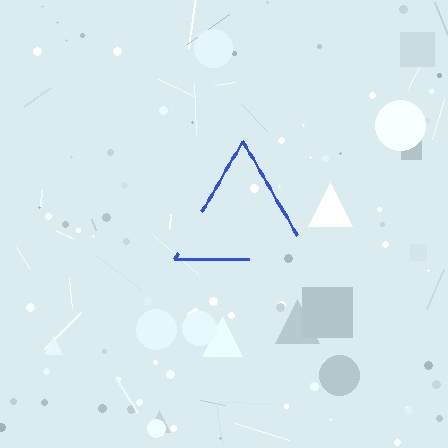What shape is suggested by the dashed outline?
The dashed outline suggests a triangle.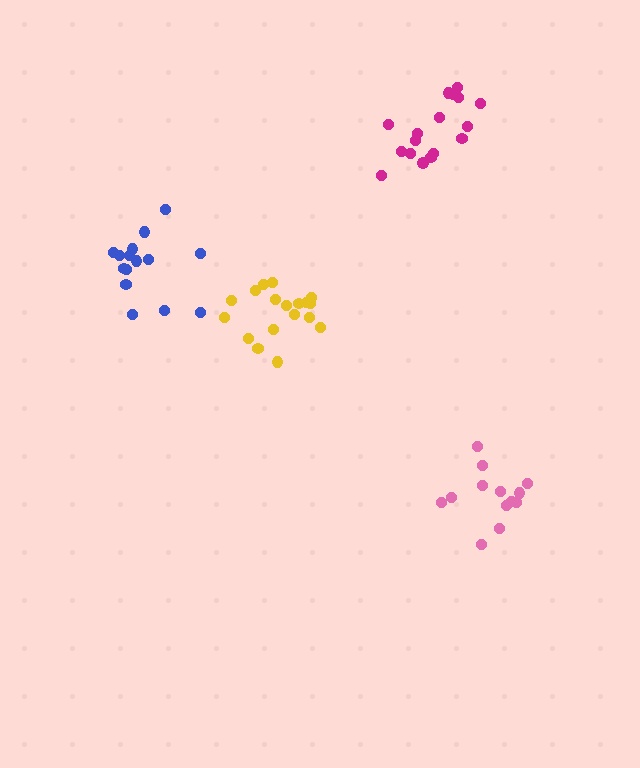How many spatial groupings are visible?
There are 4 spatial groupings.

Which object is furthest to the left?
The blue cluster is leftmost.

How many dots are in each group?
Group 1: 13 dots, Group 2: 18 dots, Group 3: 17 dots, Group 4: 15 dots (63 total).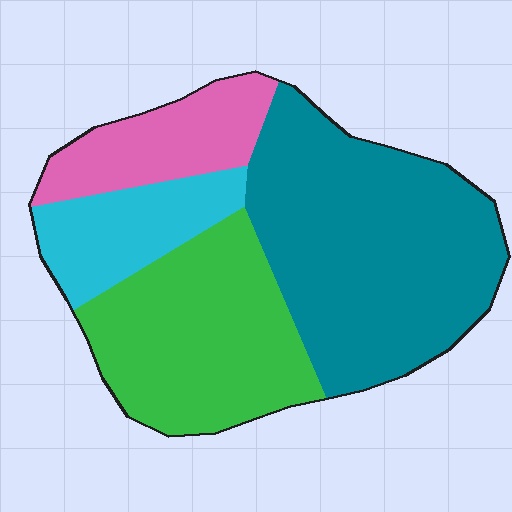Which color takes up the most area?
Teal, at roughly 45%.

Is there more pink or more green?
Green.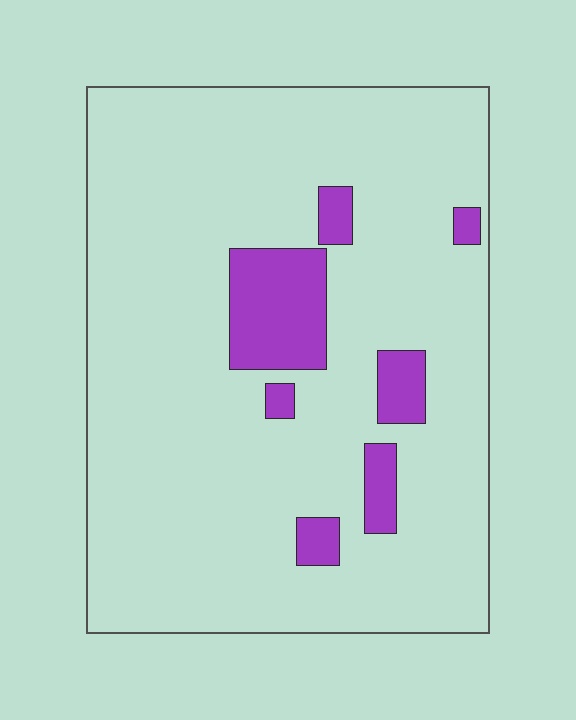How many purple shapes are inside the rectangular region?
7.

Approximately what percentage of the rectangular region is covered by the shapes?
Approximately 10%.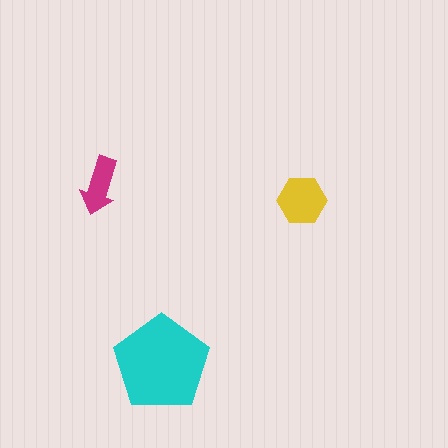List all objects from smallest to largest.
The magenta arrow, the yellow hexagon, the cyan pentagon.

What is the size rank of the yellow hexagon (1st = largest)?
2nd.